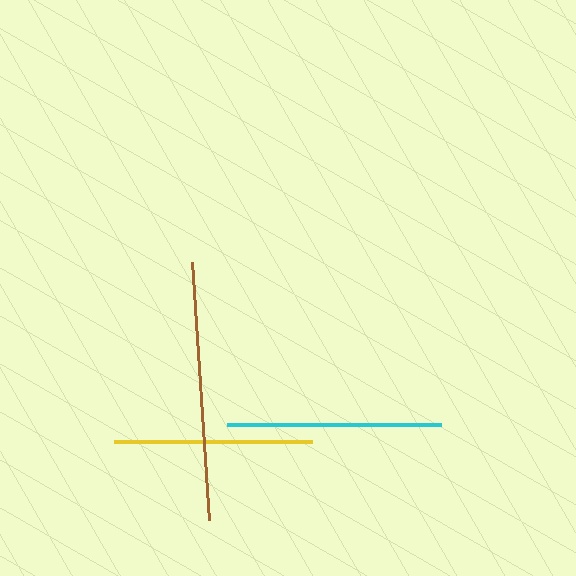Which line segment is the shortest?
The yellow line is the shortest at approximately 198 pixels.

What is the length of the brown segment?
The brown segment is approximately 259 pixels long.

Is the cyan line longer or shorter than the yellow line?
The cyan line is longer than the yellow line.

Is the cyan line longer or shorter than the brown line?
The brown line is longer than the cyan line.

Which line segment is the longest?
The brown line is the longest at approximately 259 pixels.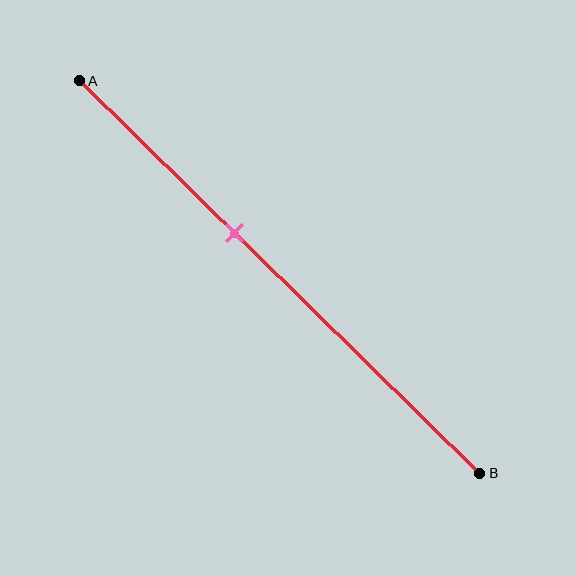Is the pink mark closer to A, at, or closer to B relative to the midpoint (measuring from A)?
The pink mark is closer to point A than the midpoint of segment AB.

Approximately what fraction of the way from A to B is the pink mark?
The pink mark is approximately 40% of the way from A to B.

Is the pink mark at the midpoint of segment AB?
No, the mark is at about 40% from A, not at the 50% midpoint.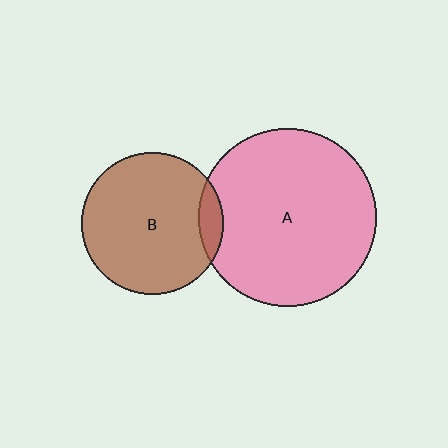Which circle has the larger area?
Circle A (pink).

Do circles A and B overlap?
Yes.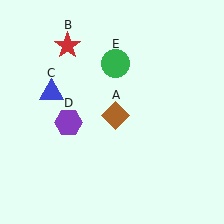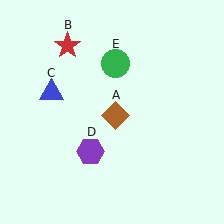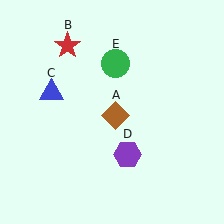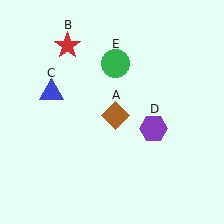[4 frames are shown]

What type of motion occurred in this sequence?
The purple hexagon (object D) rotated counterclockwise around the center of the scene.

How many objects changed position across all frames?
1 object changed position: purple hexagon (object D).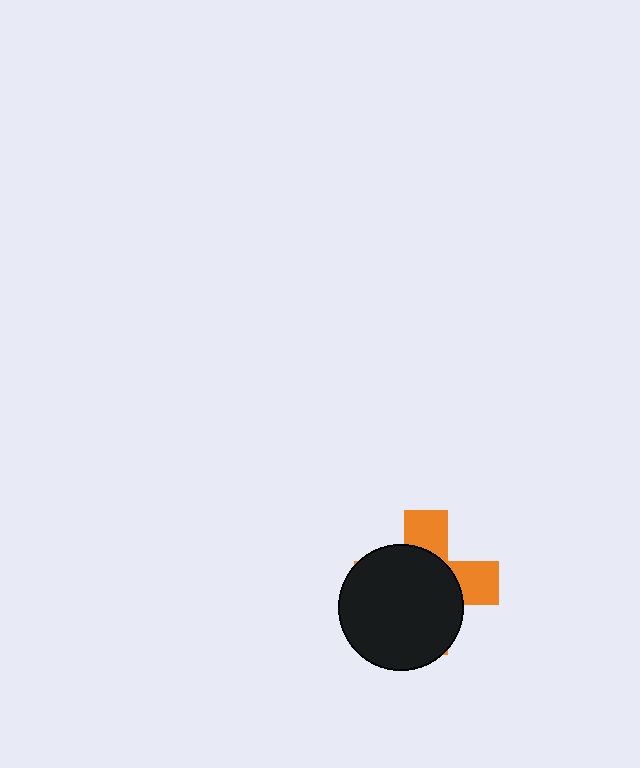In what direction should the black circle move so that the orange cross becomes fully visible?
The black circle should move toward the lower-left. That is the shortest direction to clear the overlap and leave the orange cross fully visible.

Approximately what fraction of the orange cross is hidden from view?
Roughly 66% of the orange cross is hidden behind the black circle.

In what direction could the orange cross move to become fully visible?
The orange cross could move toward the upper-right. That would shift it out from behind the black circle entirely.